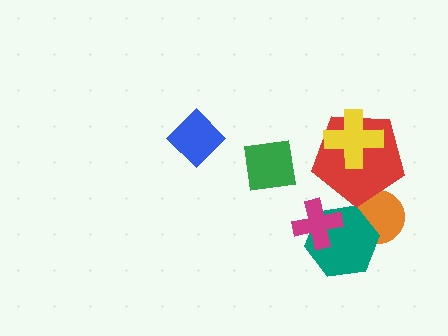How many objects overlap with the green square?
0 objects overlap with the green square.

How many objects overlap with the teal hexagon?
2 objects overlap with the teal hexagon.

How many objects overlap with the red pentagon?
2 objects overlap with the red pentagon.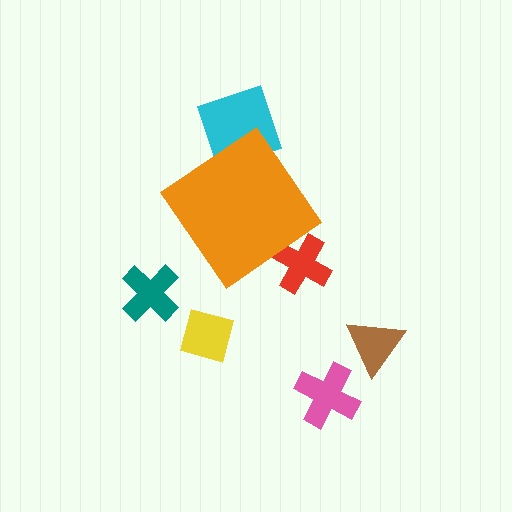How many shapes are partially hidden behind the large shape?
2 shapes are partially hidden.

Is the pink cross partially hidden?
No, the pink cross is fully visible.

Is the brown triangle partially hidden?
No, the brown triangle is fully visible.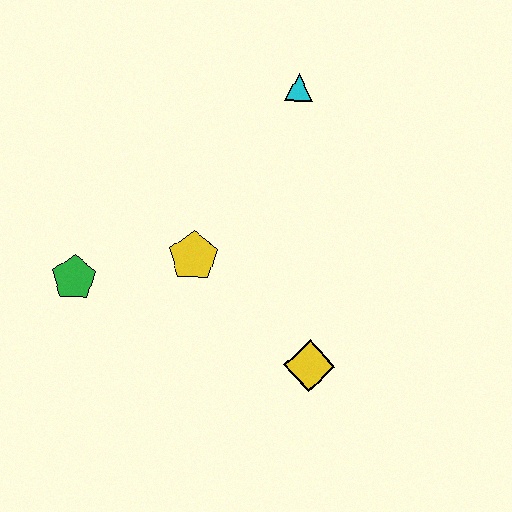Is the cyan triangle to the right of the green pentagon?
Yes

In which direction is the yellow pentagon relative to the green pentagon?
The yellow pentagon is to the right of the green pentagon.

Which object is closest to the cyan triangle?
The yellow pentagon is closest to the cyan triangle.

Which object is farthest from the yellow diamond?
The cyan triangle is farthest from the yellow diamond.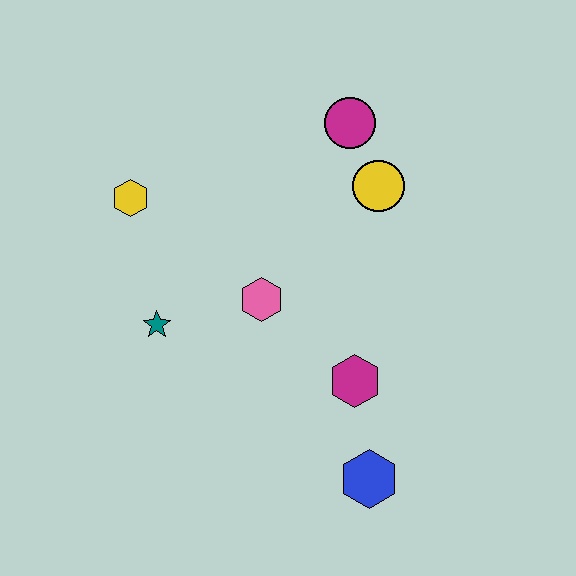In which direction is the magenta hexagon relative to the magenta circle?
The magenta hexagon is below the magenta circle.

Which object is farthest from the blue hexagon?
The yellow hexagon is farthest from the blue hexagon.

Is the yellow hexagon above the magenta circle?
No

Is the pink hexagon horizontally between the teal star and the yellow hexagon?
No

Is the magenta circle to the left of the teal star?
No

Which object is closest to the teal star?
The pink hexagon is closest to the teal star.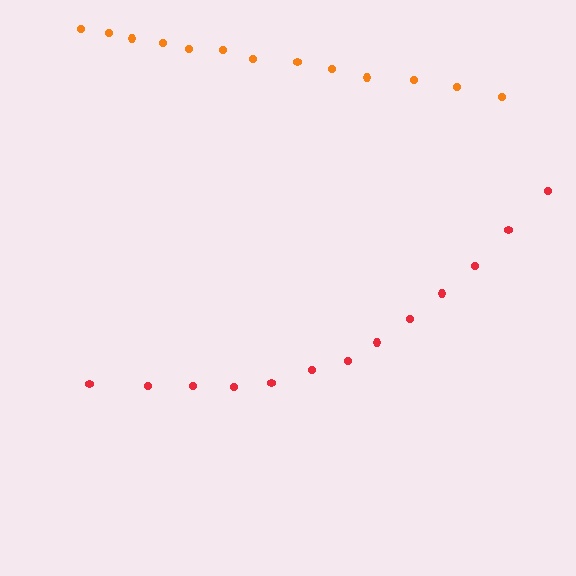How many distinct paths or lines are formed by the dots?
There are 2 distinct paths.